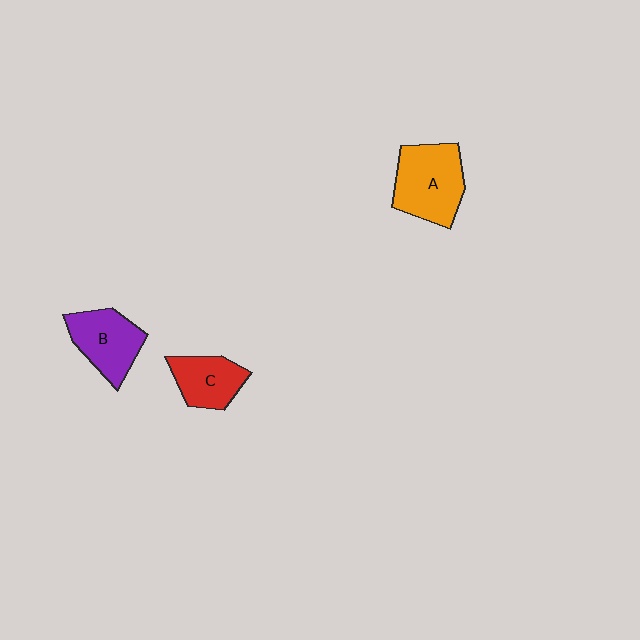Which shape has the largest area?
Shape A (orange).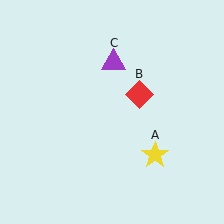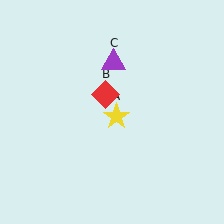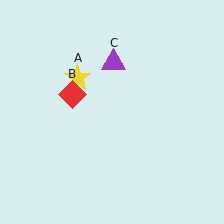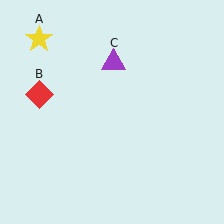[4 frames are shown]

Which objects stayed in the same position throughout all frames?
Purple triangle (object C) remained stationary.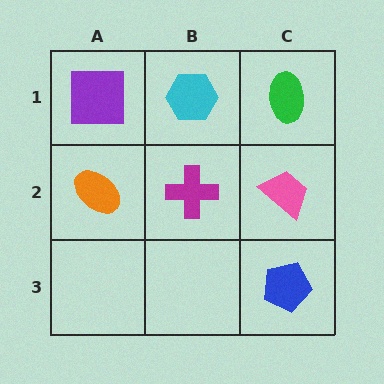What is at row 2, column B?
A magenta cross.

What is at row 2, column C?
A pink trapezoid.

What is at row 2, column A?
An orange ellipse.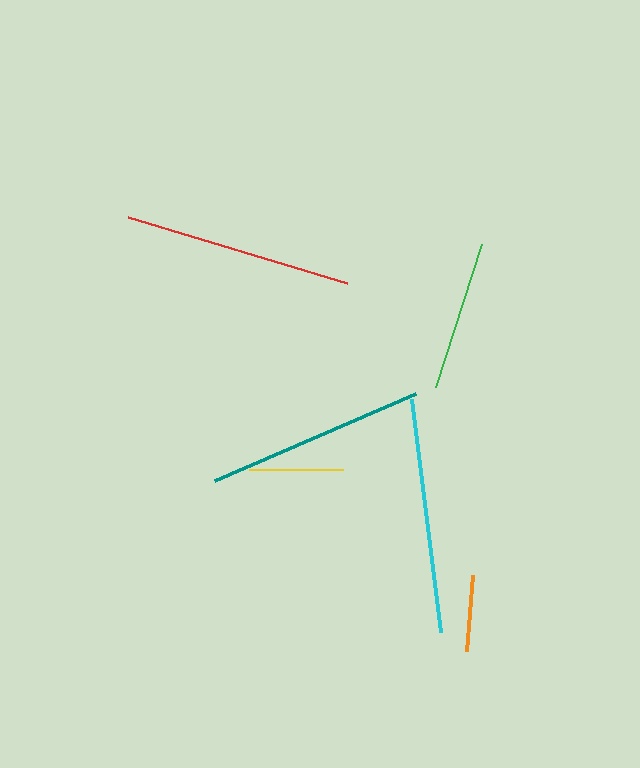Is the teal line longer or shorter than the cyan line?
The cyan line is longer than the teal line.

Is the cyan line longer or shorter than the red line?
The cyan line is longer than the red line.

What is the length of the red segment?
The red segment is approximately 230 pixels long.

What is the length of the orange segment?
The orange segment is approximately 77 pixels long.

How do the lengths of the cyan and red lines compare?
The cyan and red lines are approximately the same length.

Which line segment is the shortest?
The orange line is the shortest at approximately 77 pixels.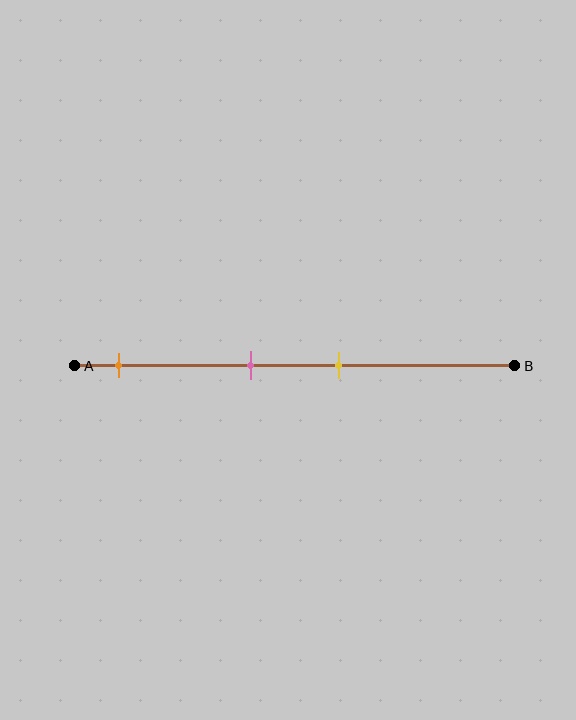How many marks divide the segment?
There are 3 marks dividing the segment.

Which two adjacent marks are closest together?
The pink and yellow marks are the closest adjacent pair.